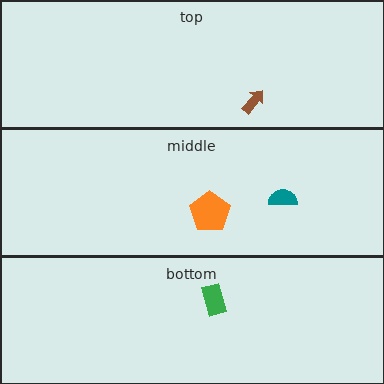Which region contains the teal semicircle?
The middle region.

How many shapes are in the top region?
1.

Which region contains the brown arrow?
The top region.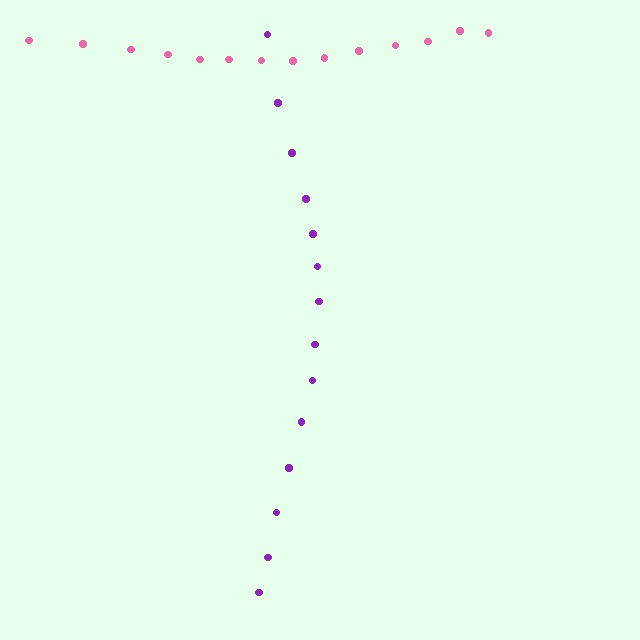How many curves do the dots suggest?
There are 2 distinct paths.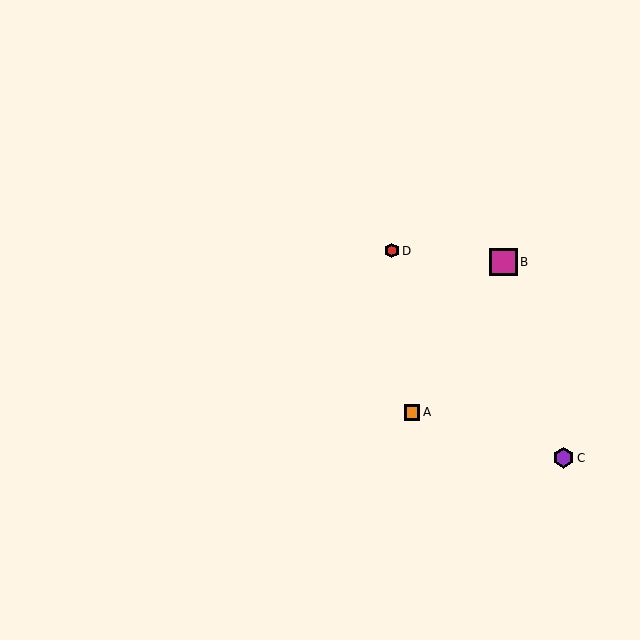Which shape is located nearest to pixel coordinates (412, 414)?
The orange square (labeled A) at (412, 412) is nearest to that location.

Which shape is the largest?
The magenta square (labeled B) is the largest.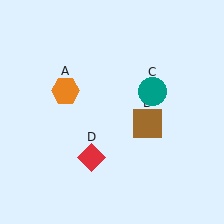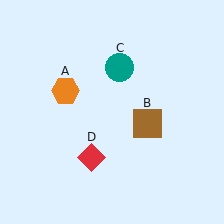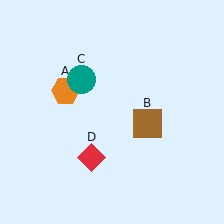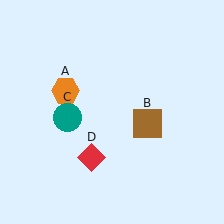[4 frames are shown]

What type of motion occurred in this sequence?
The teal circle (object C) rotated counterclockwise around the center of the scene.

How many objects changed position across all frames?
1 object changed position: teal circle (object C).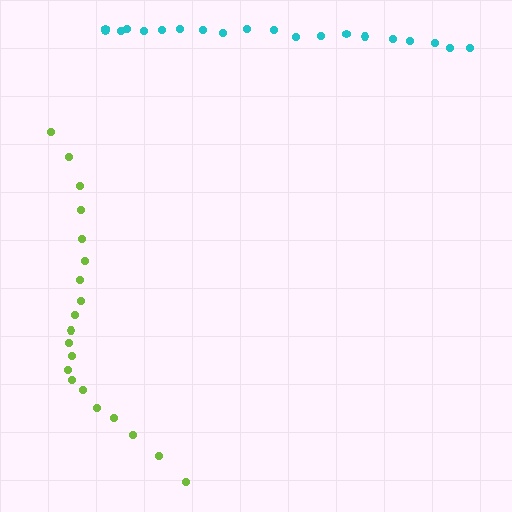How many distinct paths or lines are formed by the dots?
There are 2 distinct paths.